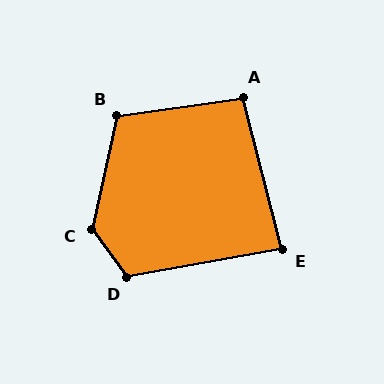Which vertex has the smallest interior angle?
E, at approximately 86 degrees.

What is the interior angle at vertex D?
Approximately 116 degrees (obtuse).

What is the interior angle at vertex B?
Approximately 111 degrees (obtuse).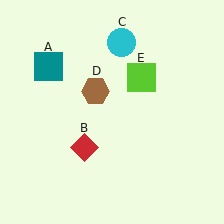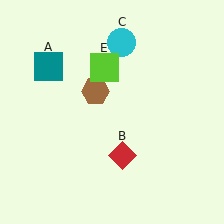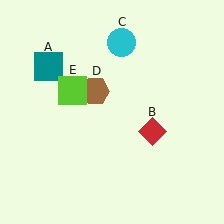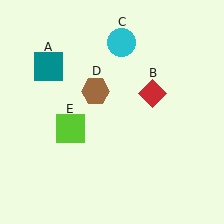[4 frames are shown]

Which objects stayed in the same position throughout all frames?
Teal square (object A) and cyan circle (object C) and brown hexagon (object D) remained stationary.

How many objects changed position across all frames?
2 objects changed position: red diamond (object B), lime square (object E).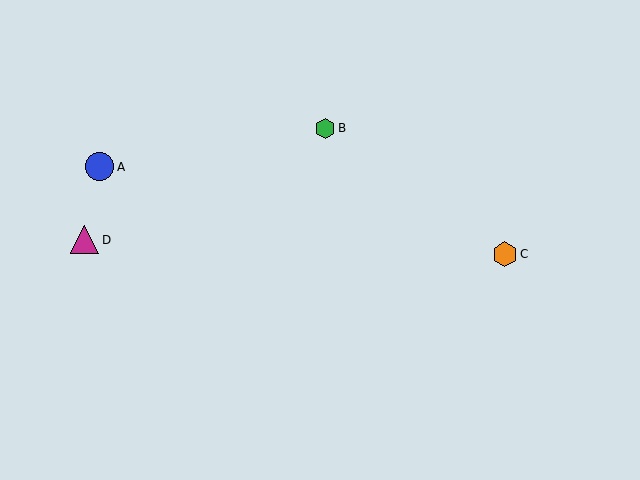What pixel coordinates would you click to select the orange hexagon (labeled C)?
Click at (505, 254) to select the orange hexagon C.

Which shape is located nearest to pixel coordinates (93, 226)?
The magenta triangle (labeled D) at (84, 240) is nearest to that location.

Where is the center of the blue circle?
The center of the blue circle is at (100, 167).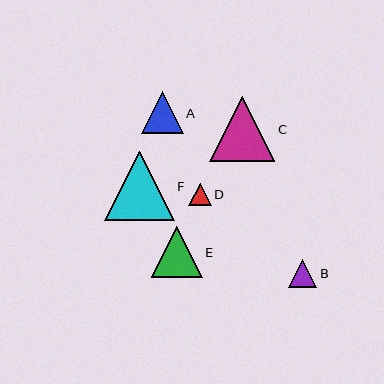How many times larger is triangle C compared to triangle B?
Triangle C is approximately 2.3 times the size of triangle B.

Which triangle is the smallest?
Triangle D is the smallest with a size of approximately 23 pixels.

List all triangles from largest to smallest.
From largest to smallest: F, C, E, A, B, D.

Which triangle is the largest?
Triangle F is the largest with a size of approximately 70 pixels.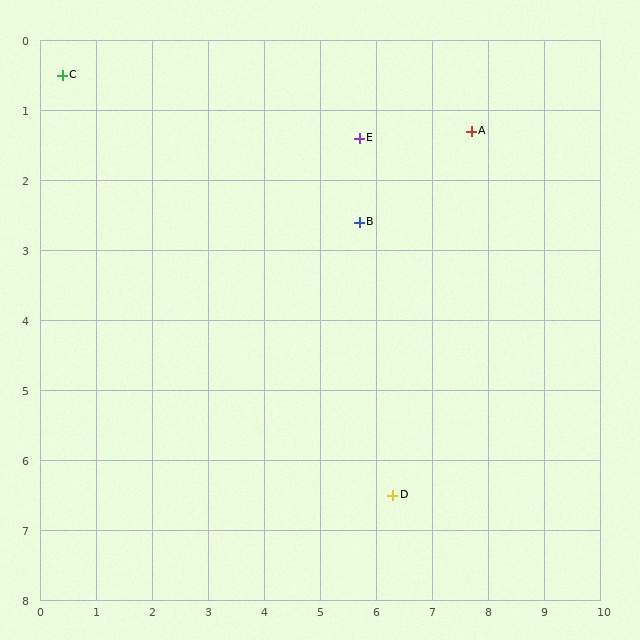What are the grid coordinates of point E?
Point E is at approximately (5.7, 1.4).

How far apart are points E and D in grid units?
Points E and D are about 5.1 grid units apart.